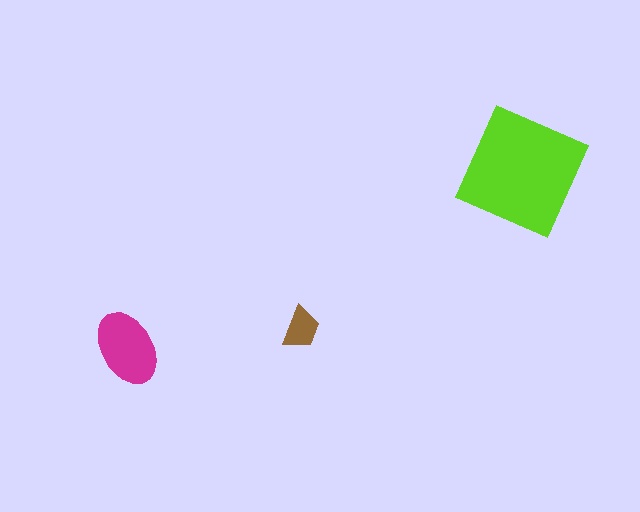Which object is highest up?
The lime square is topmost.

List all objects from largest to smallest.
The lime square, the magenta ellipse, the brown trapezoid.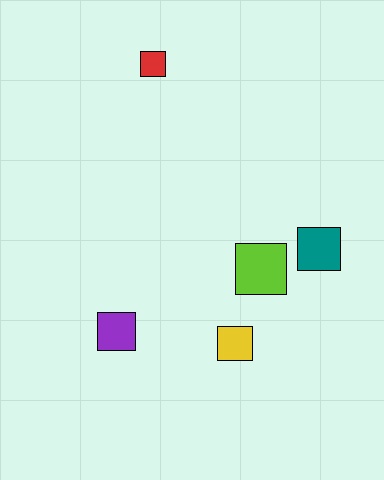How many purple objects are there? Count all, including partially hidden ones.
There is 1 purple object.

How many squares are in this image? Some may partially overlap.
There are 5 squares.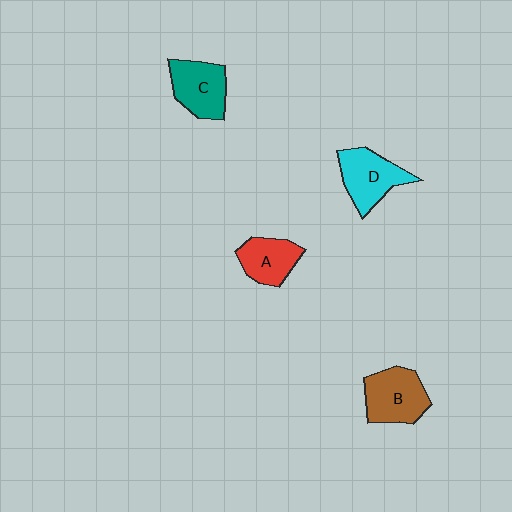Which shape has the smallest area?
Shape A (red).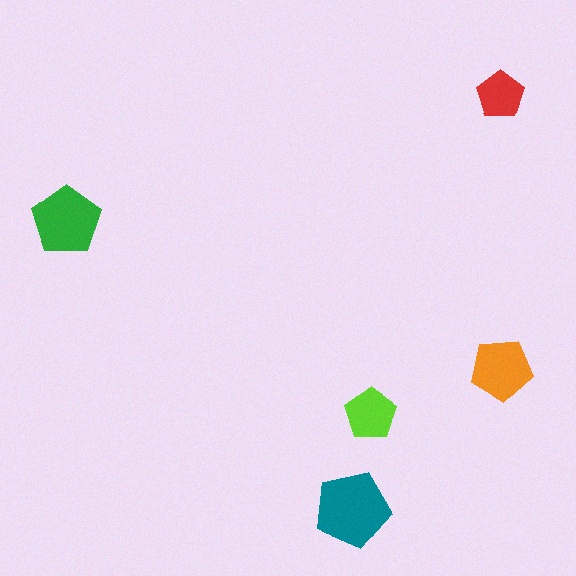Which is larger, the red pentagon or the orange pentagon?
The orange one.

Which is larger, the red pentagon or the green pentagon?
The green one.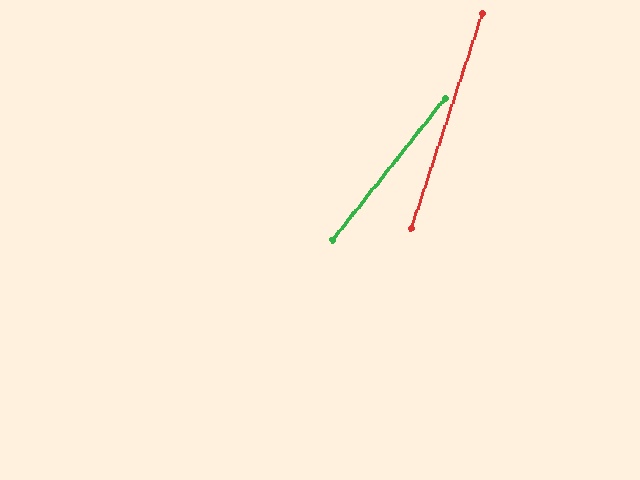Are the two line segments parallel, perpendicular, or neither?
Neither parallel nor perpendicular — they differ by about 20°.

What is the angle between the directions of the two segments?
Approximately 20 degrees.